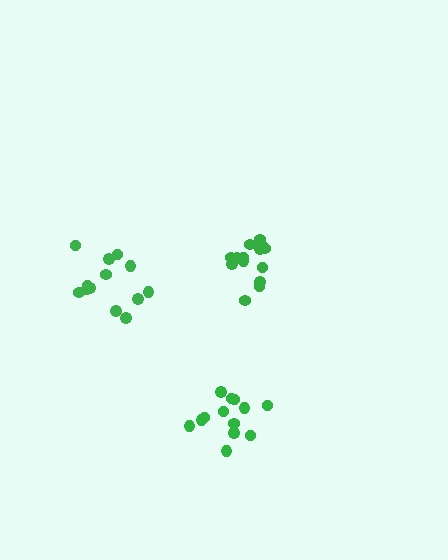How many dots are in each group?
Group 1: 14 dots, Group 2: 13 dots, Group 3: 13 dots (40 total).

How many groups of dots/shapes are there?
There are 3 groups.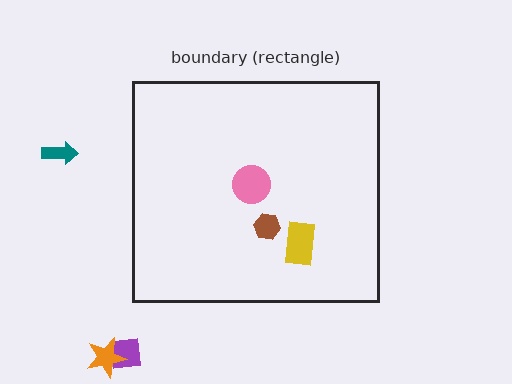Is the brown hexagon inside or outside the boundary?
Inside.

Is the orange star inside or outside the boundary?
Outside.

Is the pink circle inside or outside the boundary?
Inside.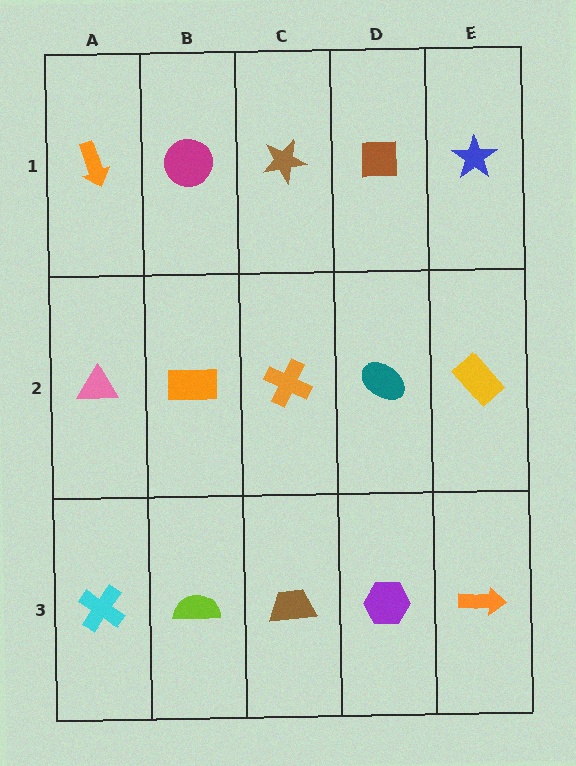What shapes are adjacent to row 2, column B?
A magenta circle (row 1, column B), a lime semicircle (row 3, column B), a pink triangle (row 2, column A), an orange cross (row 2, column C).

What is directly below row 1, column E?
A yellow rectangle.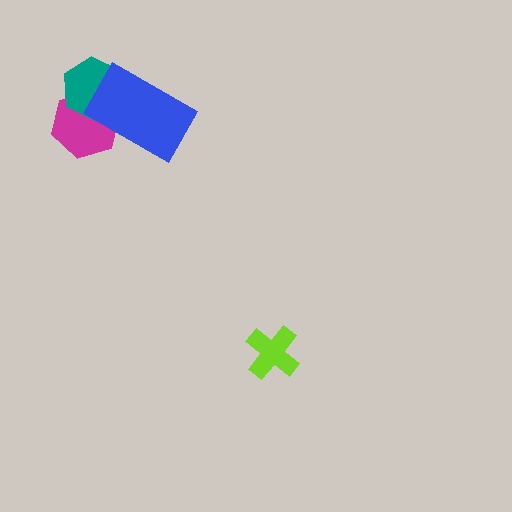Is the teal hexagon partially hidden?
Yes, it is partially covered by another shape.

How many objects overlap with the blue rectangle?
2 objects overlap with the blue rectangle.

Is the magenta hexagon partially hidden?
Yes, it is partially covered by another shape.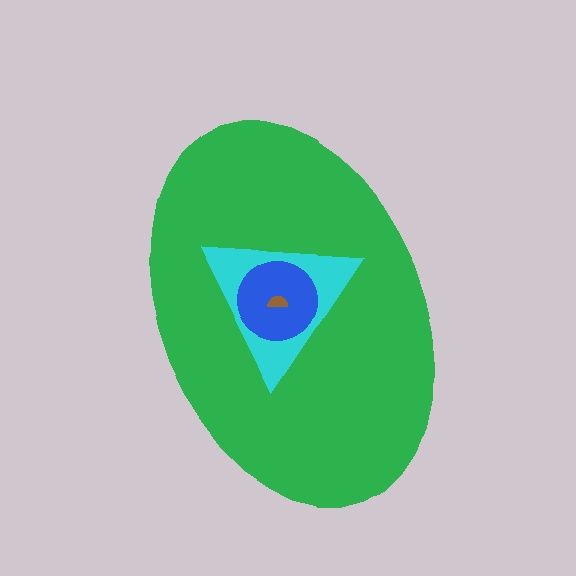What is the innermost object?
The brown semicircle.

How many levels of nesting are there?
4.